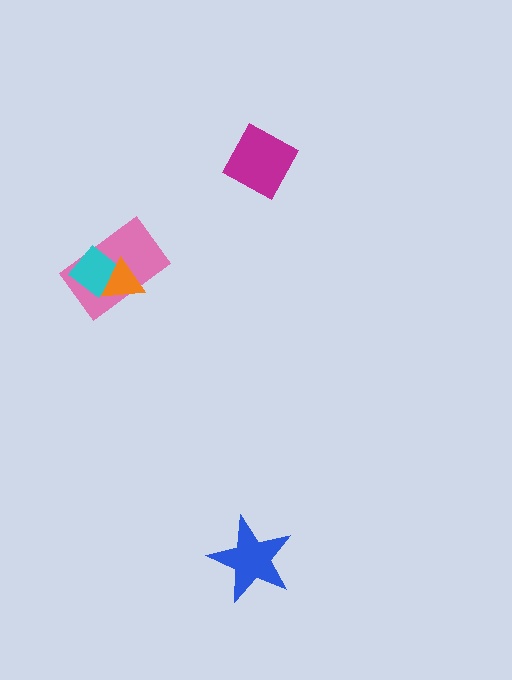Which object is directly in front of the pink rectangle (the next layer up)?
The cyan diamond is directly in front of the pink rectangle.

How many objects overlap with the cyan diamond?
2 objects overlap with the cyan diamond.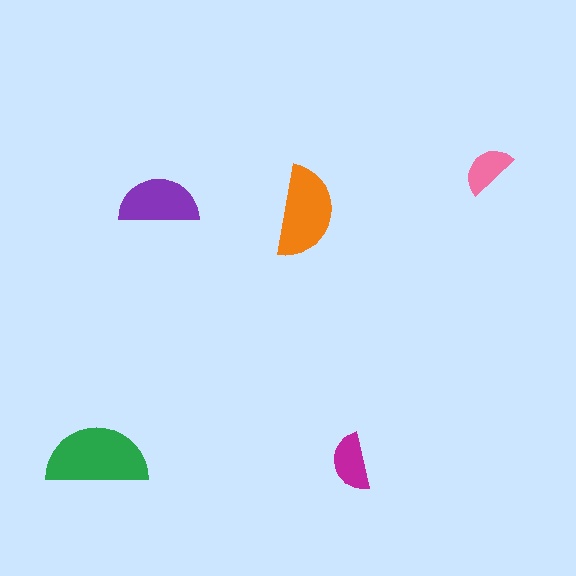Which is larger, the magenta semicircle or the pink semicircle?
The magenta one.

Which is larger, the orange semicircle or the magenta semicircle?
The orange one.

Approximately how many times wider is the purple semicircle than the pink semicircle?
About 1.5 times wider.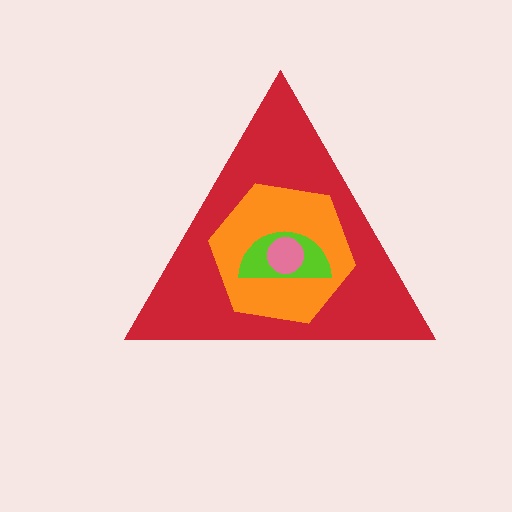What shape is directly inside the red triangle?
The orange hexagon.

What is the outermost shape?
The red triangle.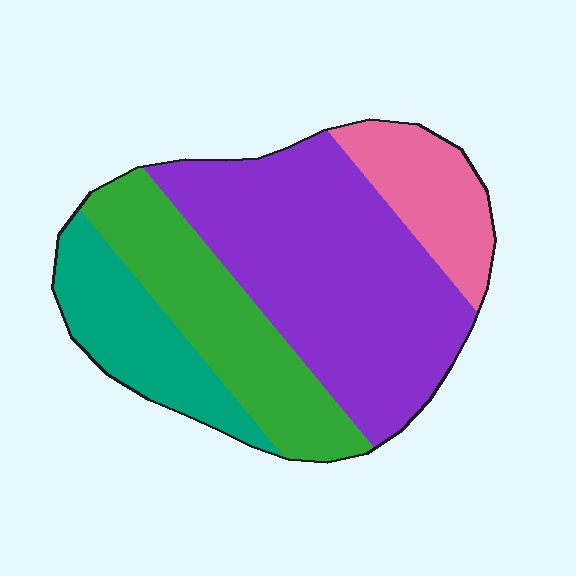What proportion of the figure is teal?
Teal covers about 15% of the figure.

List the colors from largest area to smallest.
From largest to smallest: purple, green, teal, pink.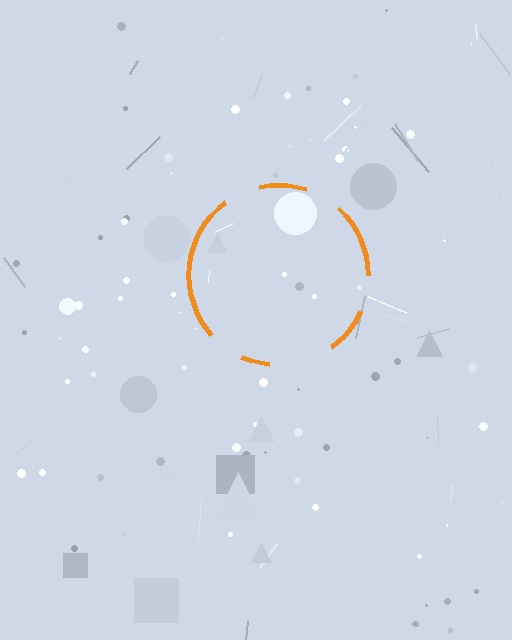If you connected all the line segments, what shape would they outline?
They would outline a circle.